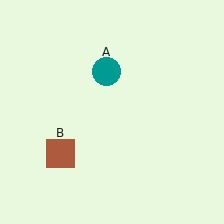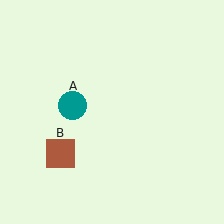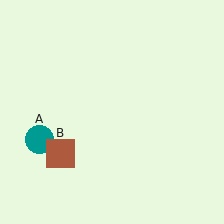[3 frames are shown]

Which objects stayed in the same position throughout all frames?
Brown square (object B) remained stationary.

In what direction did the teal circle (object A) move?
The teal circle (object A) moved down and to the left.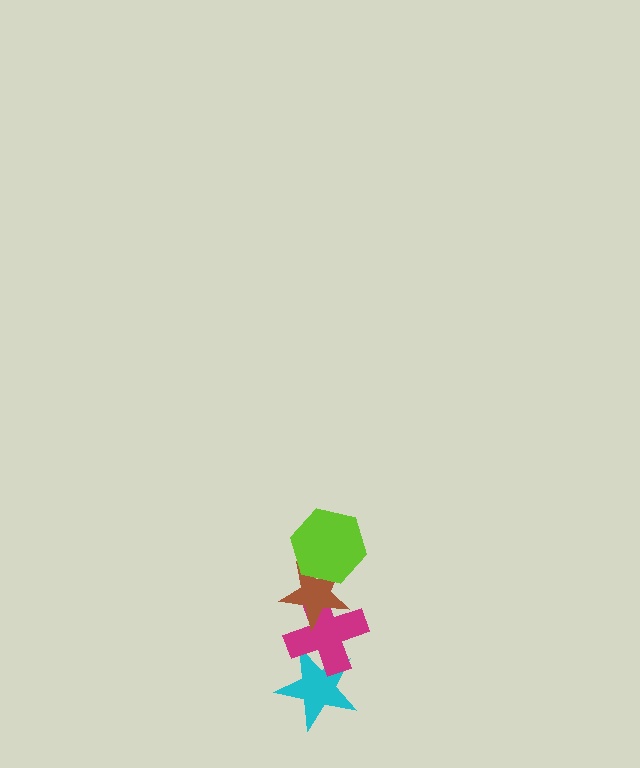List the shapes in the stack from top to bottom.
From top to bottom: the lime hexagon, the brown star, the magenta cross, the cyan star.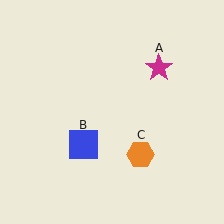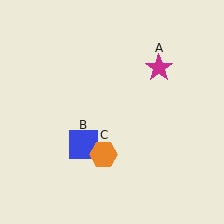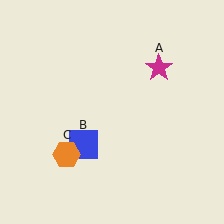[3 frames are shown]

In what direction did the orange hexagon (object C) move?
The orange hexagon (object C) moved left.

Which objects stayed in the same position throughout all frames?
Magenta star (object A) and blue square (object B) remained stationary.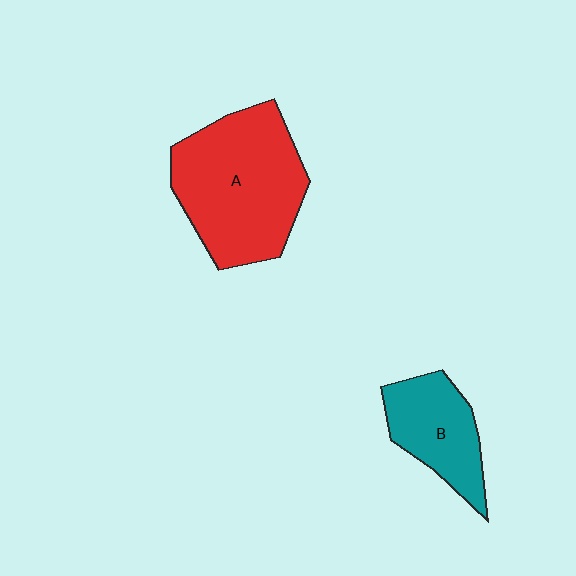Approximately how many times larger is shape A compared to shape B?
Approximately 1.9 times.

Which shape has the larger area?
Shape A (red).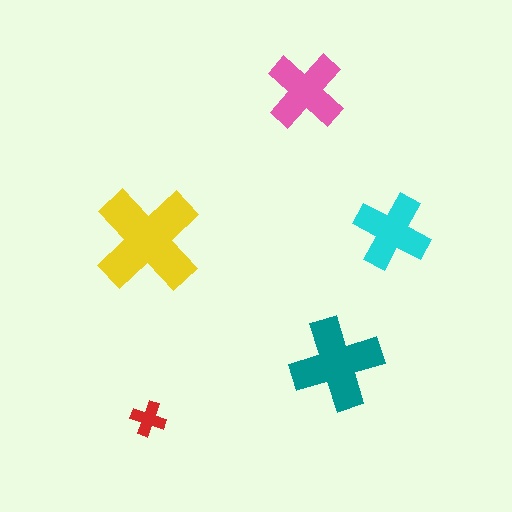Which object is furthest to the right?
The cyan cross is rightmost.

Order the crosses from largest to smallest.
the yellow one, the teal one, the pink one, the cyan one, the red one.